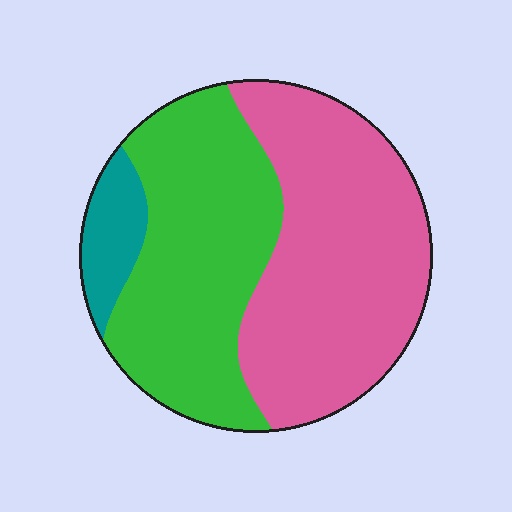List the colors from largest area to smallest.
From largest to smallest: pink, green, teal.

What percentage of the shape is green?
Green takes up about two fifths (2/5) of the shape.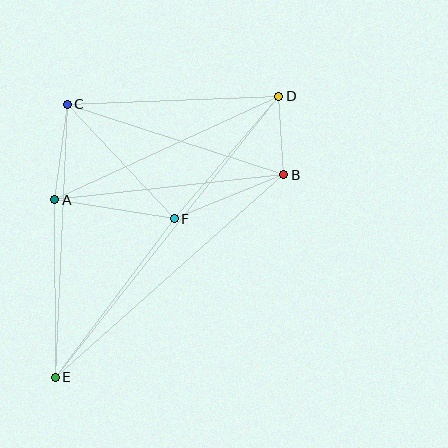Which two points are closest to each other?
Points B and D are closest to each other.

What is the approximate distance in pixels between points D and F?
The distance between D and F is approximately 161 pixels.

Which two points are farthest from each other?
Points D and E are farthest from each other.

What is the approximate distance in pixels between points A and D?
The distance between A and D is approximately 247 pixels.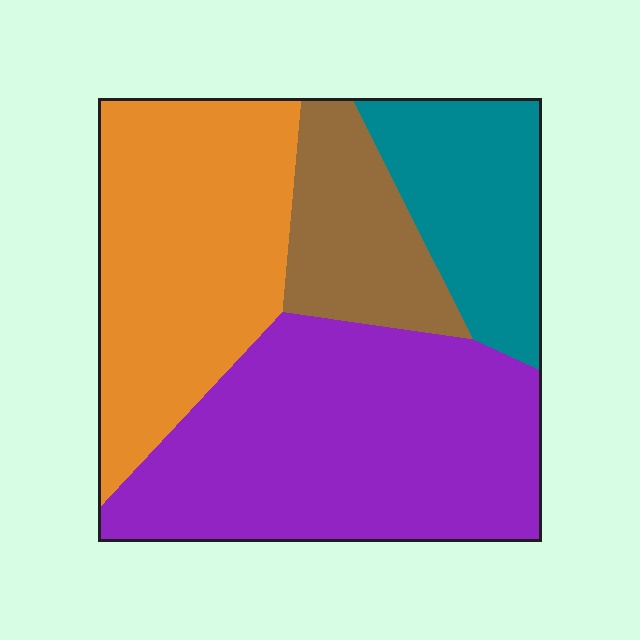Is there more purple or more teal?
Purple.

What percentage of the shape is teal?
Teal takes up about one sixth (1/6) of the shape.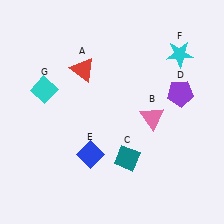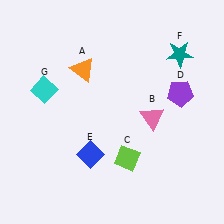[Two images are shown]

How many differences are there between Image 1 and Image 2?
There are 3 differences between the two images.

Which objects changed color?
A changed from red to orange. C changed from teal to lime. F changed from cyan to teal.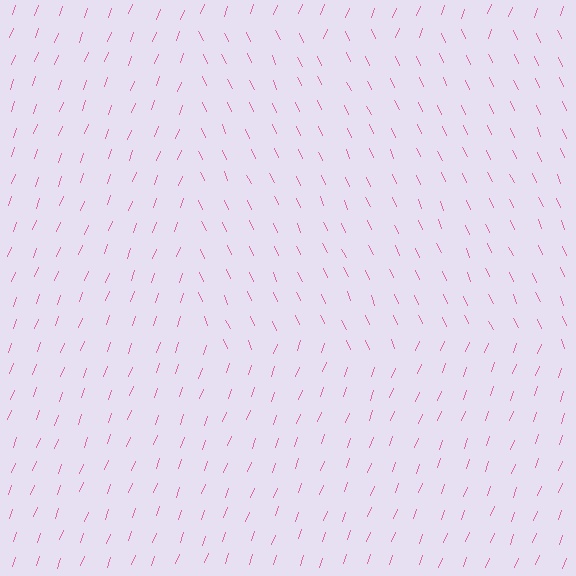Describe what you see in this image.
The image is filled with small pink line segments. A rectangle region in the image has lines oriented differently from the surrounding lines, creating a visible texture boundary.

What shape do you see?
I see a rectangle.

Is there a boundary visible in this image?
Yes, there is a texture boundary formed by a change in line orientation.